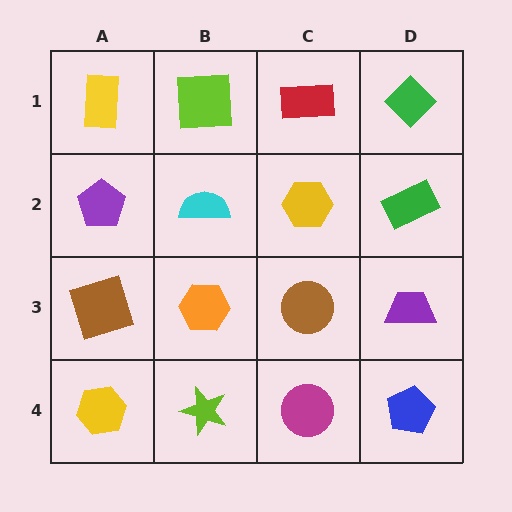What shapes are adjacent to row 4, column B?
An orange hexagon (row 3, column B), a yellow hexagon (row 4, column A), a magenta circle (row 4, column C).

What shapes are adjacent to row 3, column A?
A purple pentagon (row 2, column A), a yellow hexagon (row 4, column A), an orange hexagon (row 3, column B).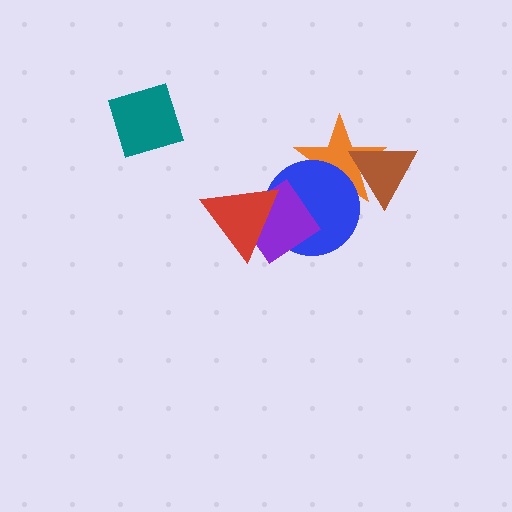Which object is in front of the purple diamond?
The red triangle is in front of the purple diamond.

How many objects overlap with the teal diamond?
0 objects overlap with the teal diamond.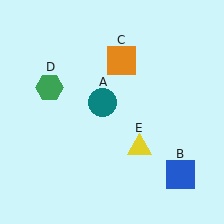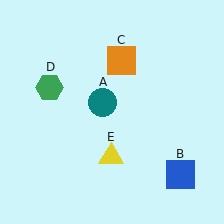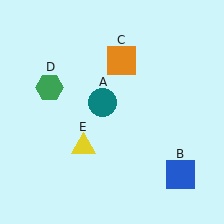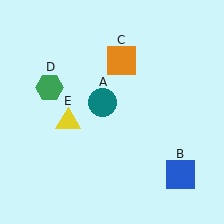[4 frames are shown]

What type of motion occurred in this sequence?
The yellow triangle (object E) rotated clockwise around the center of the scene.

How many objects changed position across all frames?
1 object changed position: yellow triangle (object E).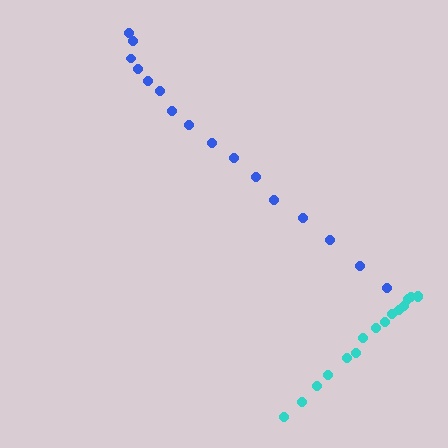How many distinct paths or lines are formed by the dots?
There are 2 distinct paths.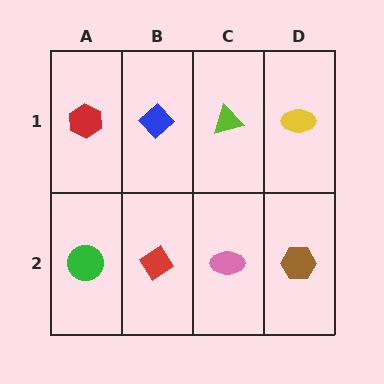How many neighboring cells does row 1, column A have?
2.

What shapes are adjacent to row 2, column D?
A yellow ellipse (row 1, column D), a pink ellipse (row 2, column C).